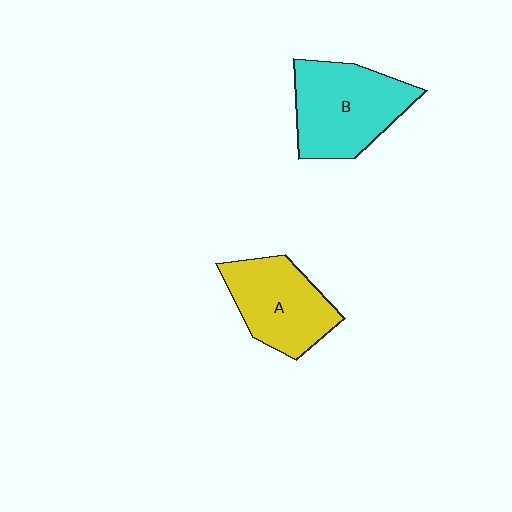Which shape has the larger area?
Shape B (cyan).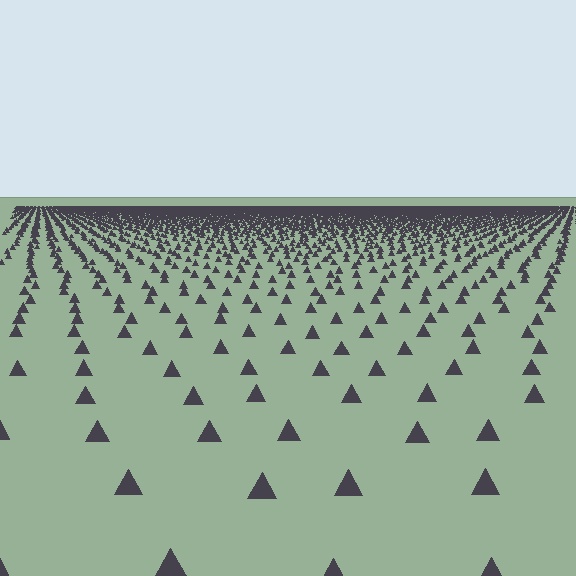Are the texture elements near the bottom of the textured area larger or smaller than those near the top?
Larger. Near the bottom, elements are closer to the viewer and appear at a bigger on-screen size.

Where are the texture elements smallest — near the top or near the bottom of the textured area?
Near the top.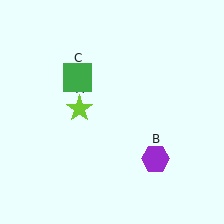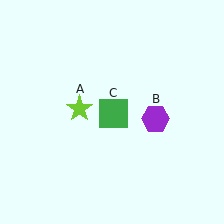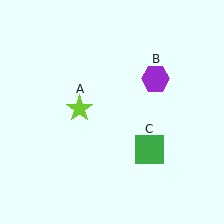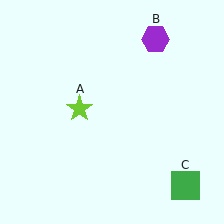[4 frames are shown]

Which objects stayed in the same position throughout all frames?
Lime star (object A) remained stationary.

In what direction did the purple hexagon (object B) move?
The purple hexagon (object B) moved up.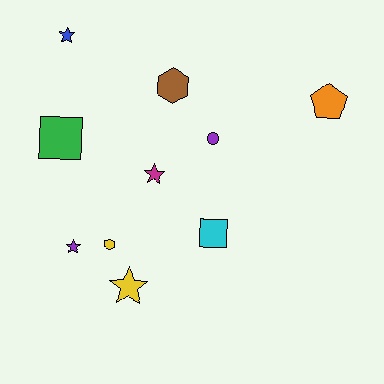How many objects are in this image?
There are 10 objects.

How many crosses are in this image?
There are no crosses.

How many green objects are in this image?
There is 1 green object.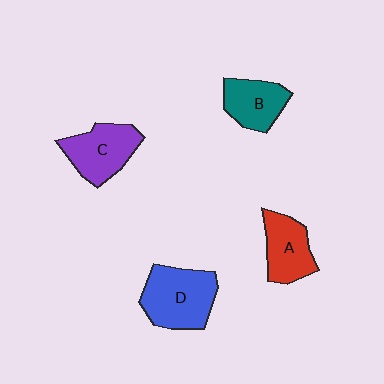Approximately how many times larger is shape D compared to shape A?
Approximately 1.4 times.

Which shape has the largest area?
Shape D (blue).